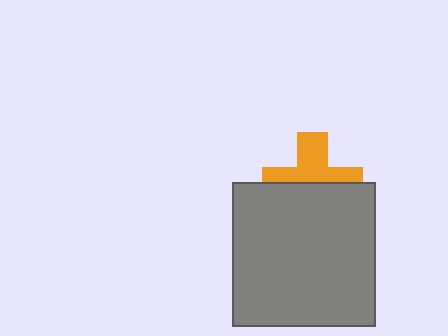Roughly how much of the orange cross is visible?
About half of it is visible (roughly 48%).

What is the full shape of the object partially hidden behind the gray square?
The partially hidden object is an orange cross.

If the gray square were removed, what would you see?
You would see the complete orange cross.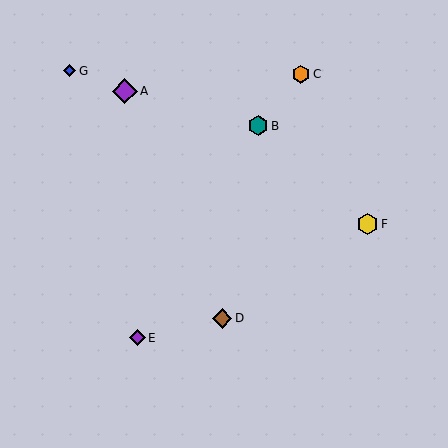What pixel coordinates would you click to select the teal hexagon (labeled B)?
Click at (258, 126) to select the teal hexagon B.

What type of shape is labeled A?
Shape A is a purple diamond.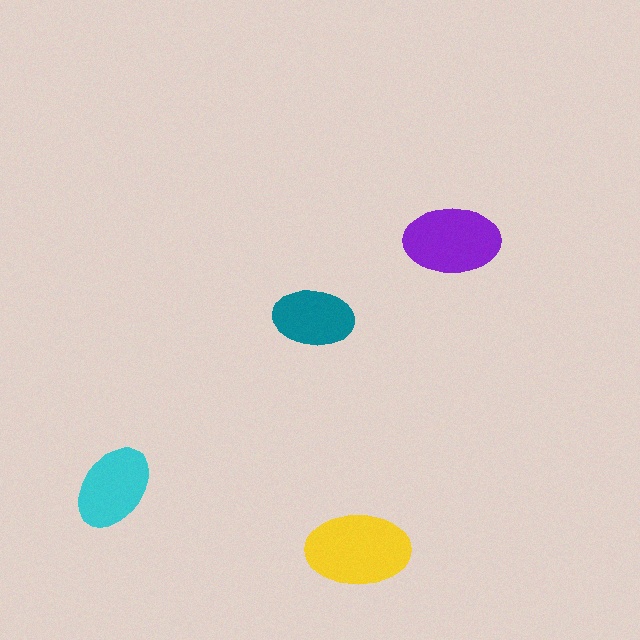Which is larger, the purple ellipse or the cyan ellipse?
The purple one.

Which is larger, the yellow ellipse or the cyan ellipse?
The yellow one.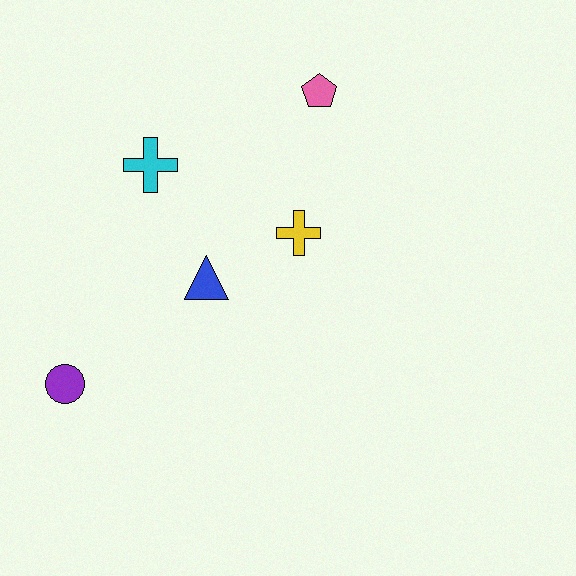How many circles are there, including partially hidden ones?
There is 1 circle.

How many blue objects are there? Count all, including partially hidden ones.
There is 1 blue object.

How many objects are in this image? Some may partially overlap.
There are 5 objects.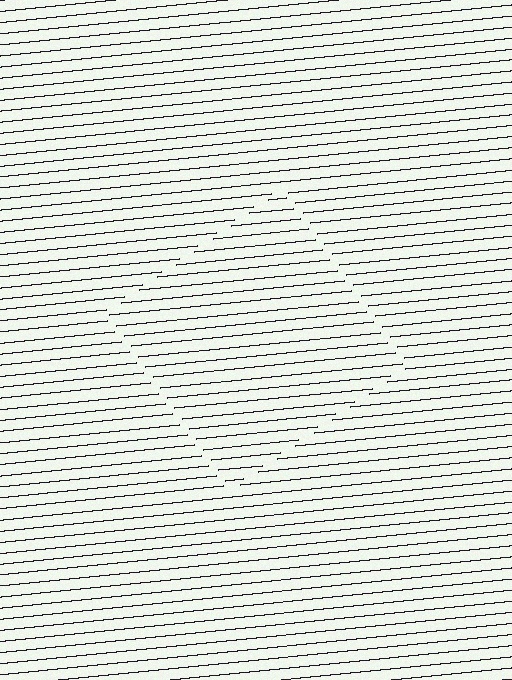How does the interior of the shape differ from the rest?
The interior of the shape contains the same grating, shifted by half a period — the contour is defined by the phase discontinuity where line-ends from the inner and outer gratings abut.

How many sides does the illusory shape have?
4 sides — the line-ends trace a square.